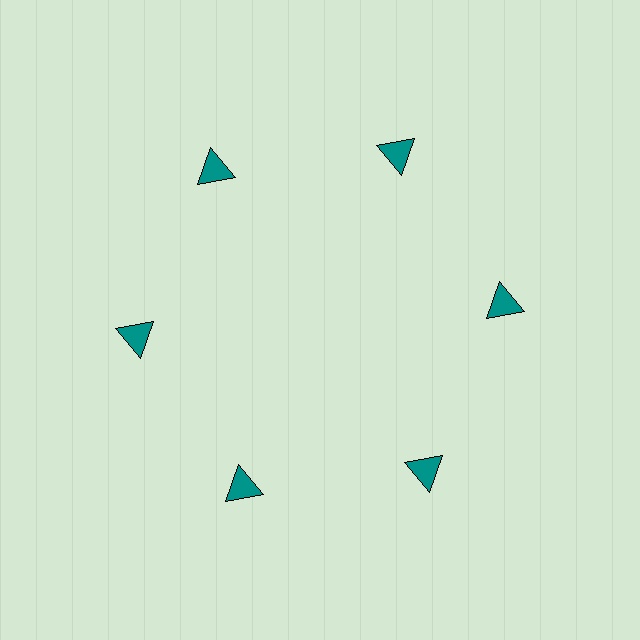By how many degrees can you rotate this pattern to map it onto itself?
The pattern maps onto itself every 60 degrees of rotation.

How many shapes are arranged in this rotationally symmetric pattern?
There are 6 shapes, arranged in 6 groups of 1.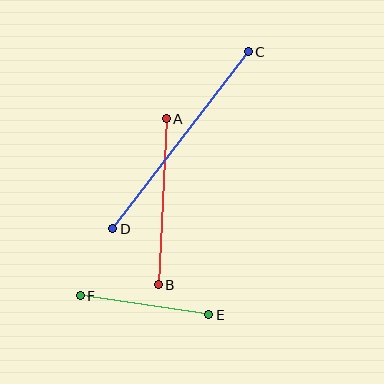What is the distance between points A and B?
The distance is approximately 166 pixels.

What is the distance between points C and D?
The distance is approximately 223 pixels.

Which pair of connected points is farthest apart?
Points C and D are farthest apart.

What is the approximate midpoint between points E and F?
The midpoint is at approximately (145, 305) pixels.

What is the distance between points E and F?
The distance is approximately 130 pixels.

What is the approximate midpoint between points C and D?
The midpoint is at approximately (180, 140) pixels.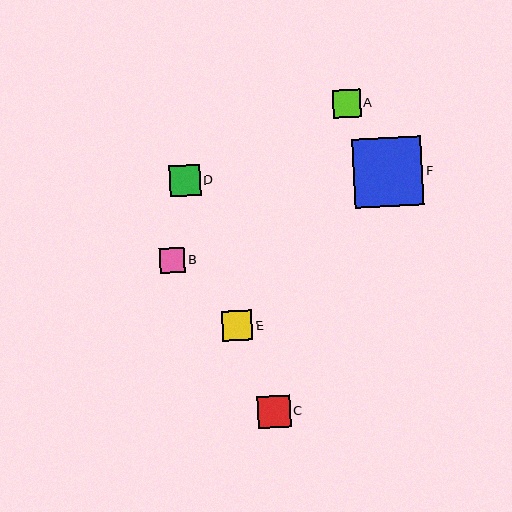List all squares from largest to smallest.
From largest to smallest: F, C, D, E, A, B.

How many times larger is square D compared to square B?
Square D is approximately 1.2 times the size of square B.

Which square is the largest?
Square F is the largest with a size of approximately 69 pixels.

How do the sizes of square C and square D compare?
Square C and square D are approximately the same size.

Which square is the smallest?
Square B is the smallest with a size of approximately 25 pixels.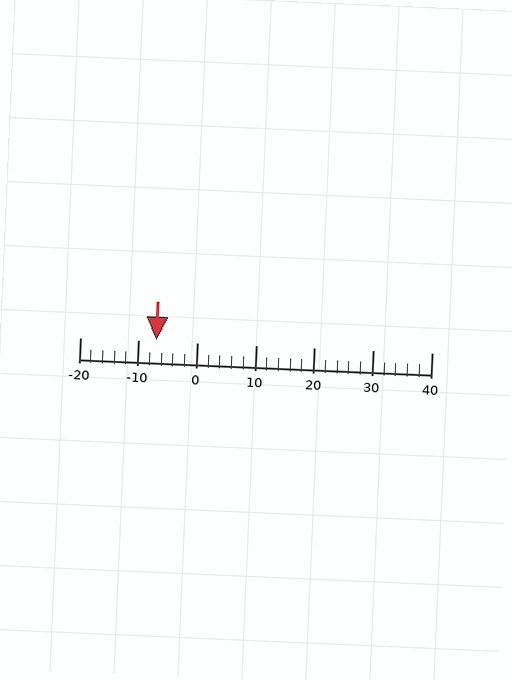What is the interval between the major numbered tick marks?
The major tick marks are spaced 10 units apart.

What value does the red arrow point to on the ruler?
The red arrow points to approximately -7.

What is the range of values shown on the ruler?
The ruler shows values from -20 to 40.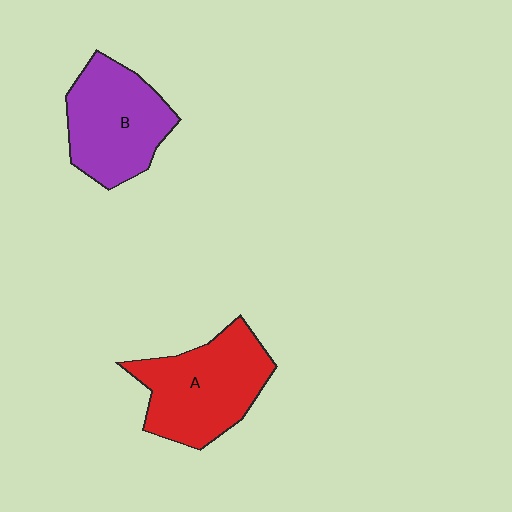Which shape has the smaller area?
Shape B (purple).